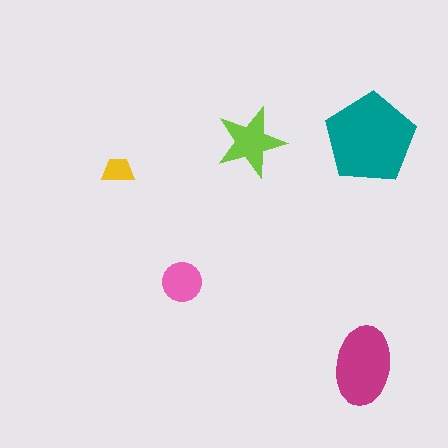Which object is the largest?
The teal pentagon.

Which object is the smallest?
The yellow trapezoid.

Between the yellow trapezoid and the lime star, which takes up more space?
The lime star.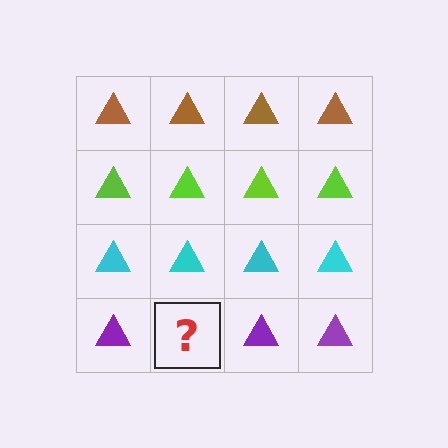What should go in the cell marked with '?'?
The missing cell should contain a purple triangle.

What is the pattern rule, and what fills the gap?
The rule is that each row has a consistent color. The gap should be filled with a purple triangle.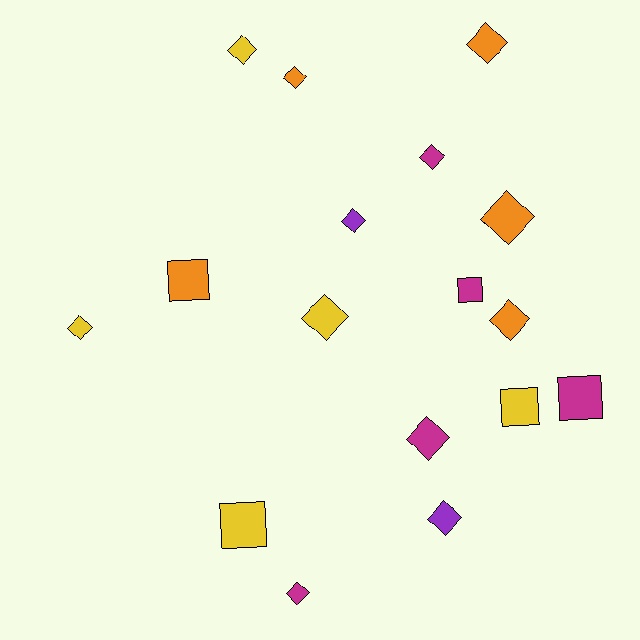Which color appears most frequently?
Magenta, with 5 objects.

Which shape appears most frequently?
Diamond, with 12 objects.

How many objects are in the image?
There are 17 objects.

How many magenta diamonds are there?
There are 3 magenta diamonds.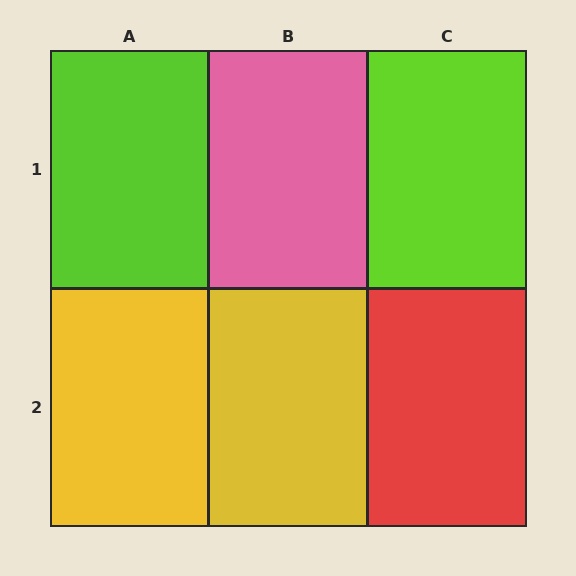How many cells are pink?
1 cell is pink.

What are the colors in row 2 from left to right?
Yellow, yellow, red.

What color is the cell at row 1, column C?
Lime.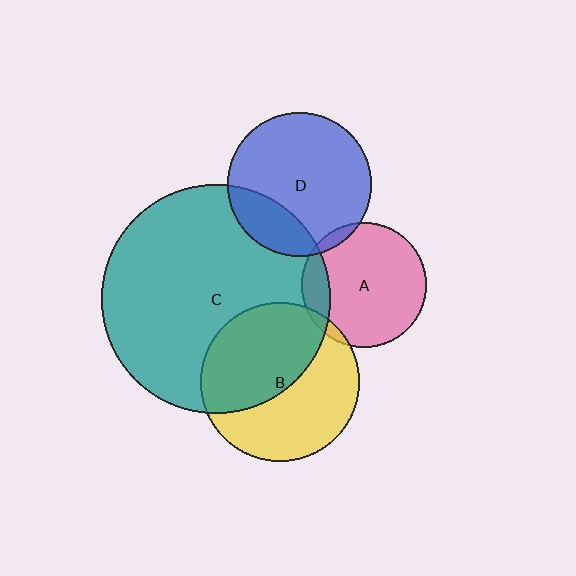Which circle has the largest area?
Circle C (teal).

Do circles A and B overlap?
Yes.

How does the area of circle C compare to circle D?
Approximately 2.5 times.